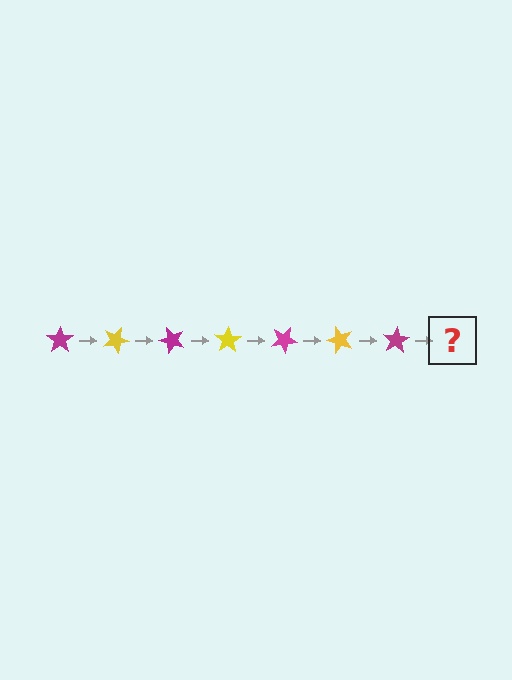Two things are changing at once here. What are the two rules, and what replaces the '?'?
The two rules are that it rotates 25 degrees each step and the color cycles through magenta and yellow. The '?' should be a yellow star, rotated 175 degrees from the start.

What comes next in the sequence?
The next element should be a yellow star, rotated 175 degrees from the start.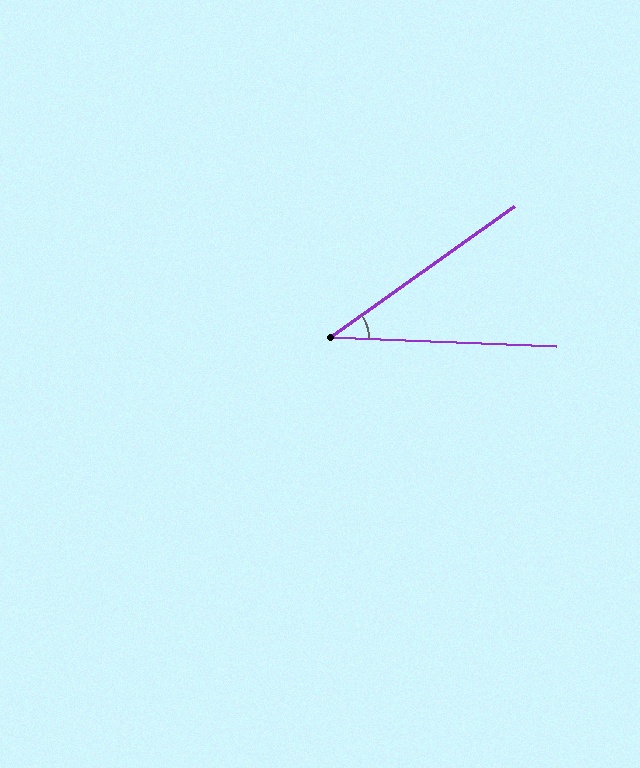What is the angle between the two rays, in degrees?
Approximately 38 degrees.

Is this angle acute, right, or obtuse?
It is acute.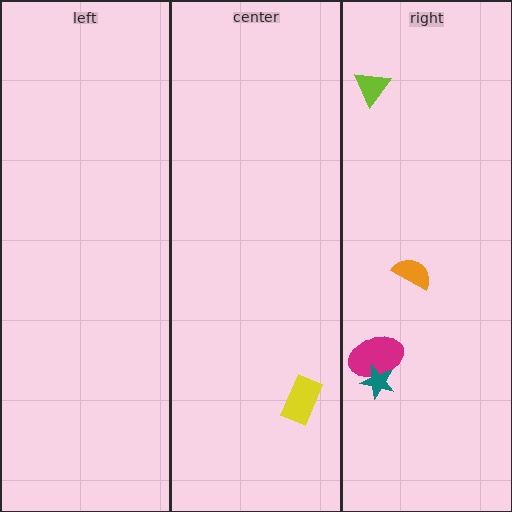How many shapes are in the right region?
4.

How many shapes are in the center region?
1.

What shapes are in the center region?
The yellow rectangle.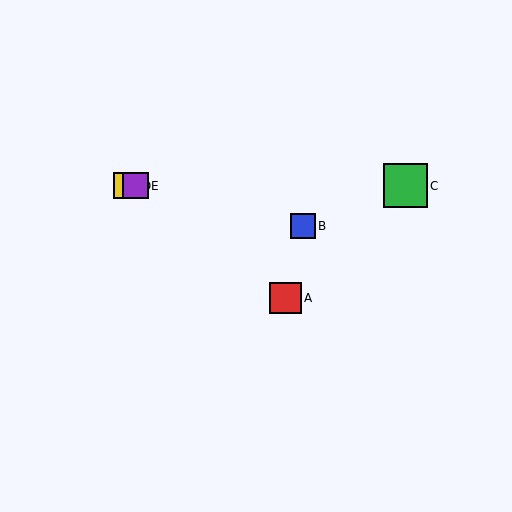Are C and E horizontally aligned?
Yes, both are at y≈186.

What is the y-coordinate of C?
Object C is at y≈186.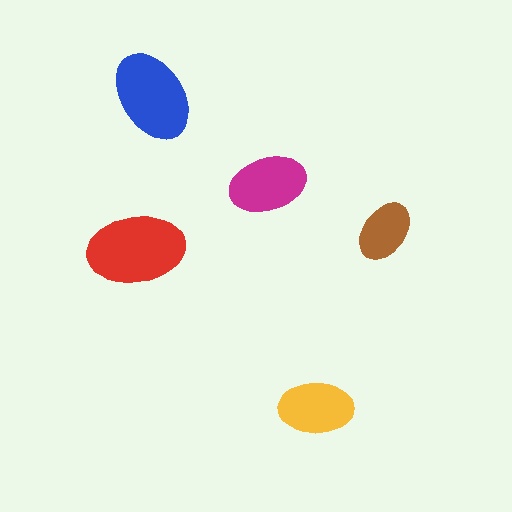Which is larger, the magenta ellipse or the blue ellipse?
The blue one.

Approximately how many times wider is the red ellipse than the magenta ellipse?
About 1.5 times wider.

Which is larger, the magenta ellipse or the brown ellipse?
The magenta one.